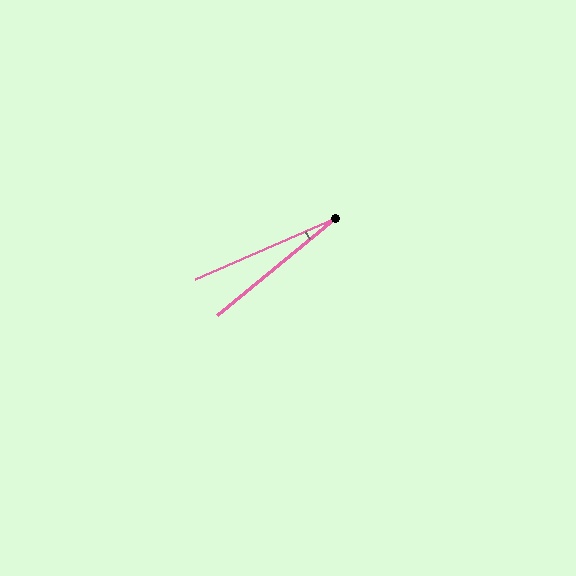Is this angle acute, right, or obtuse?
It is acute.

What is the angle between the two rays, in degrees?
Approximately 16 degrees.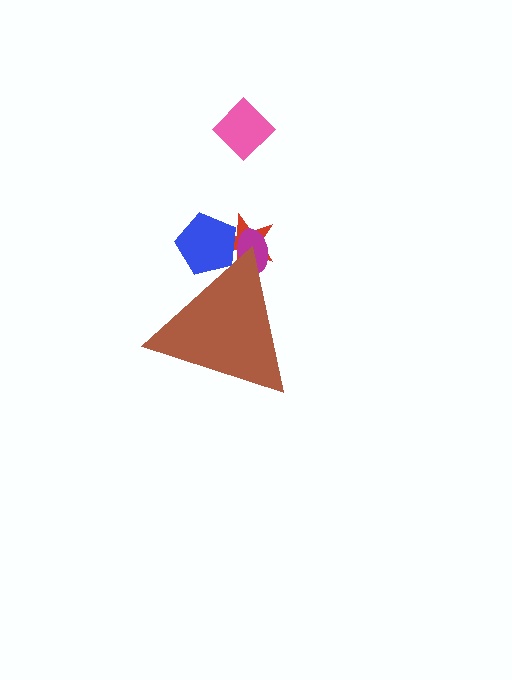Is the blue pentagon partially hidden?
Yes, the blue pentagon is partially hidden behind the brown triangle.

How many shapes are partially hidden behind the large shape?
3 shapes are partially hidden.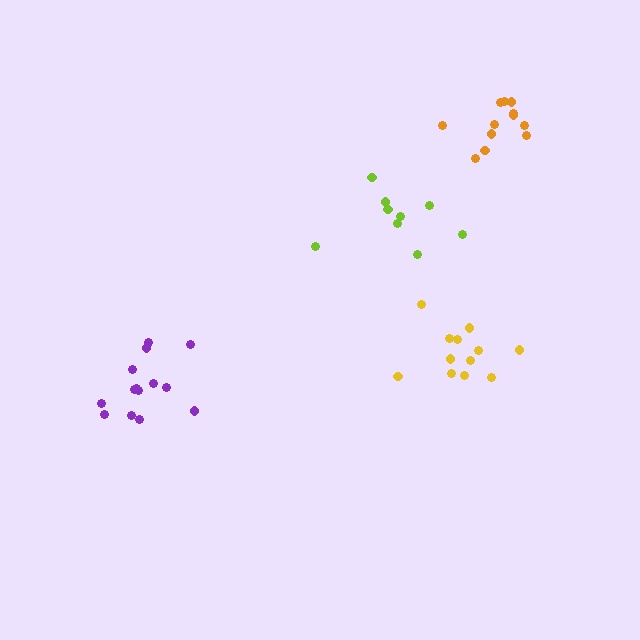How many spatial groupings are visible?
There are 4 spatial groupings.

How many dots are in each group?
Group 1: 12 dots, Group 2: 12 dots, Group 3: 14 dots, Group 4: 9 dots (47 total).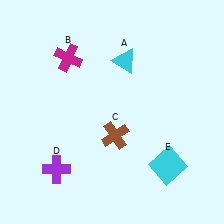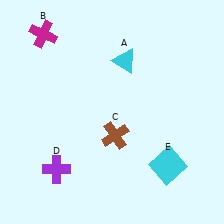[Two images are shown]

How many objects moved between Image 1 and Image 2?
1 object moved between the two images.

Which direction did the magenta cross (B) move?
The magenta cross (B) moved left.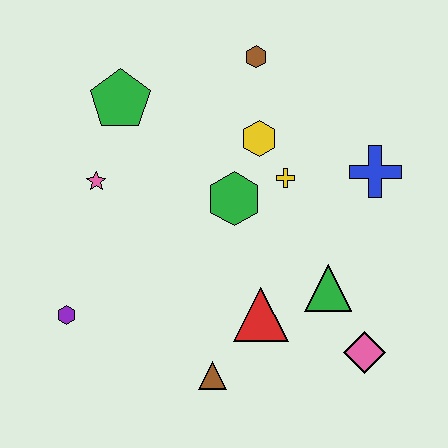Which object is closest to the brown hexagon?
The yellow hexagon is closest to the brown hexagon.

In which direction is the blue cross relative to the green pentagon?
The blue cross is to the right of the green pentagon.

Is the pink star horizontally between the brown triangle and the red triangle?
No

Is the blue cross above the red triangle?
Yes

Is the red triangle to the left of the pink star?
No